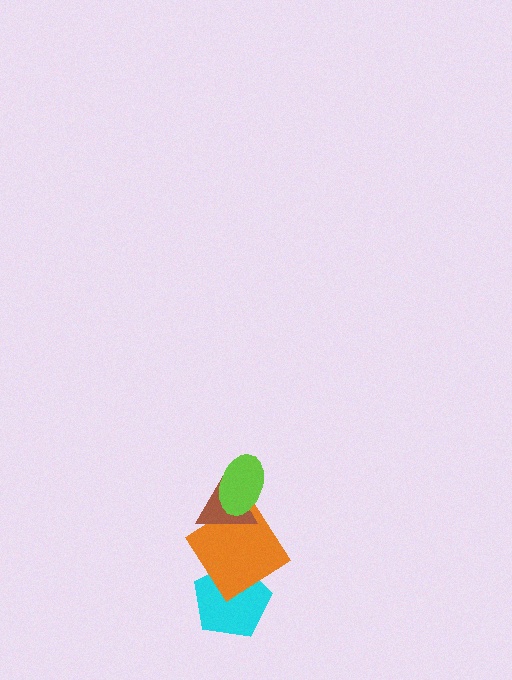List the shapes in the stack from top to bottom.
From top to bottom: the lime ellipse, the brown triangle, the orange diamond, the cyan pentagon.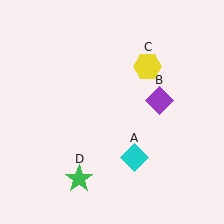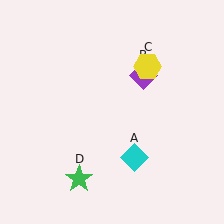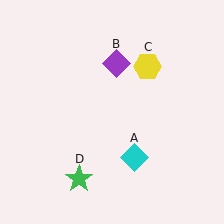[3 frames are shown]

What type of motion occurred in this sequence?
The purple diamond (object B) rotated counterclockwise around the center of the scene.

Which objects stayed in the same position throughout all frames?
Cyan diamond (object A) and yellow hexagon (object C) and green star (object D) remained stationary.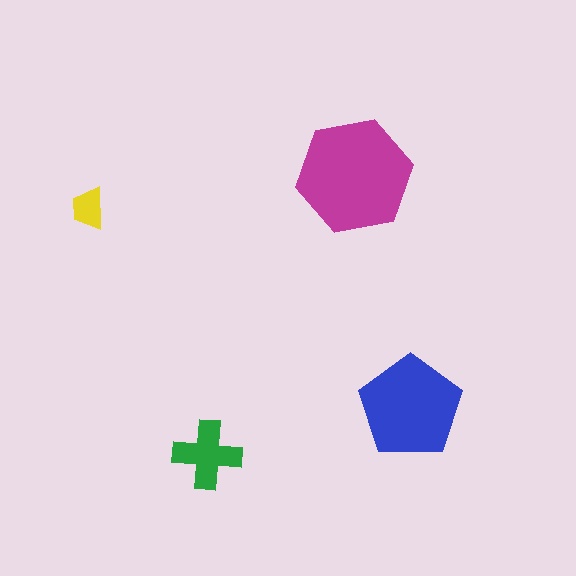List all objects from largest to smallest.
The magenta hexagon, the blue pentagon, the green cross, the yellow trapezoid.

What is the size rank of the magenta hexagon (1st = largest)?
1st.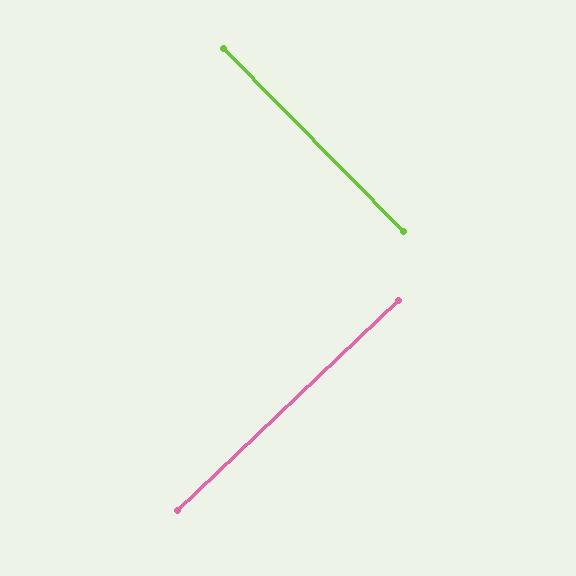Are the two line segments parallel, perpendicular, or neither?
Perpendicular — they meet at approximately 89°.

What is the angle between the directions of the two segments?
Approximately 89 degrees.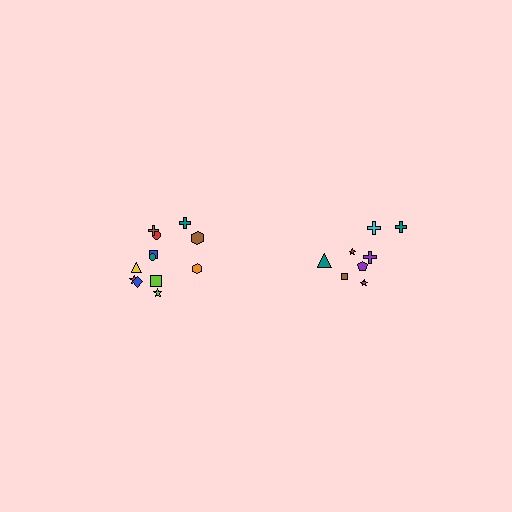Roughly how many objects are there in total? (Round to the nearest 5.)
Roughly 20 objects in total.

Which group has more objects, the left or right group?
The left group.